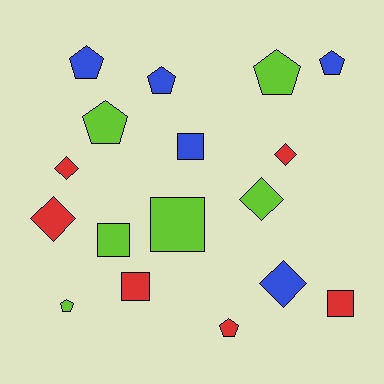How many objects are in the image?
There are 17 objects.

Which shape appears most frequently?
Pentagon, with 7 objects.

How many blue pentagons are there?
There are 3 blue pentagons.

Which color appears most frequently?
Lime, with 6 objects.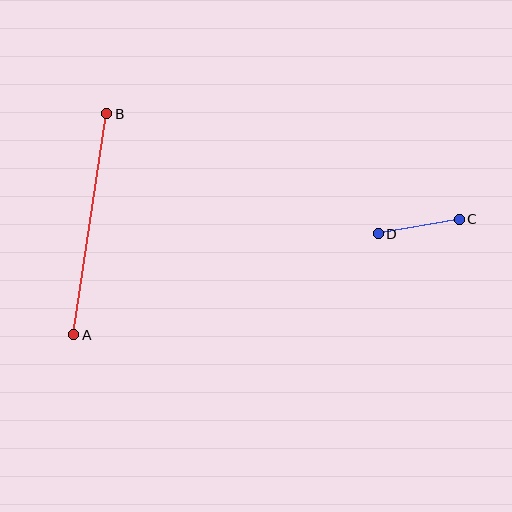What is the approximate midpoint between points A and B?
The midpoint is at approximately (90, 224) pixels.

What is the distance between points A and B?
The distance is approximately 224 pixels.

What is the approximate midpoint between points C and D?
The midpoint is at approximately (419, 226) pixels.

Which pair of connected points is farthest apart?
Points A and B are farthest apart.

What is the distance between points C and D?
The distance is approximately 82 pixels.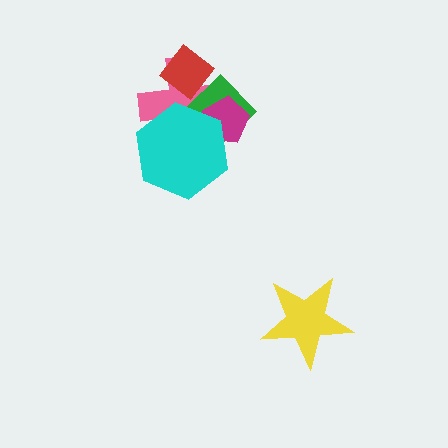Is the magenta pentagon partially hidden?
Yes, it is partially covered by another shape.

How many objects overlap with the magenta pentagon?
3 objects overlap with the magenta pentagon.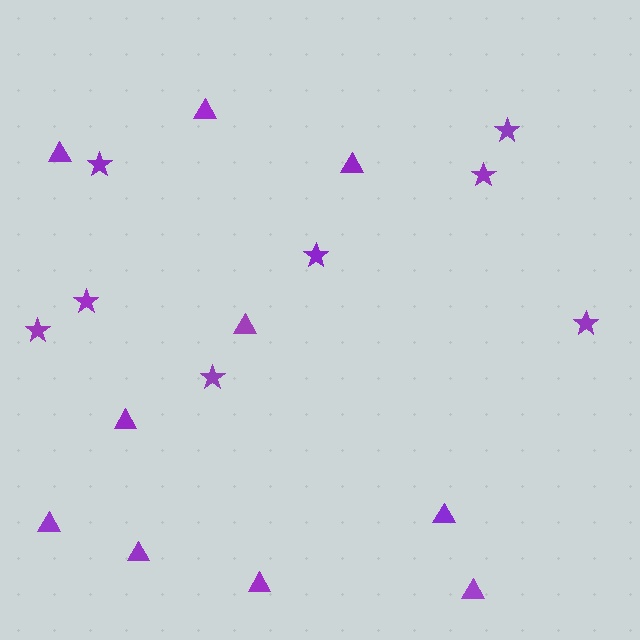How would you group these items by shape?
There are 2 groups: one group of stars (8) and one group of triangles (10).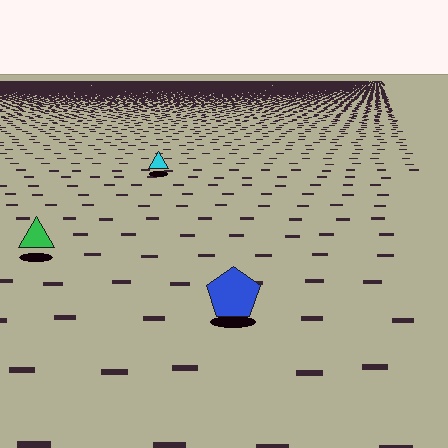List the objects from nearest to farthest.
From nearest to farthest: the blue pentagon, the green triangle, the cyan triangle.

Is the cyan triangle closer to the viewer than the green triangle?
No. The green triangle is closer — you can tell from the texture gradient: the ground texture is coarser near it.